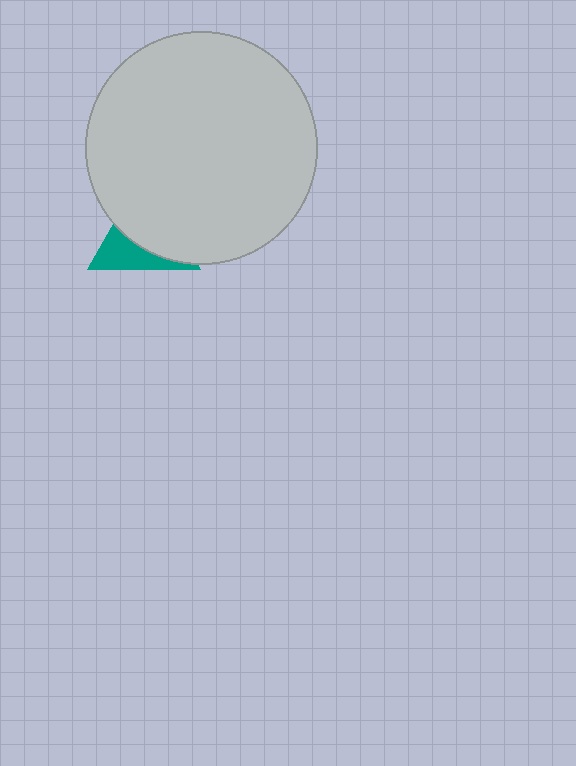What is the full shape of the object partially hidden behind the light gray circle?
The partially hidden object is a teal triangle.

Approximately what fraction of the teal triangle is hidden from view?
Roughly 63% of the teal triangle is hidden behind the light gray circle.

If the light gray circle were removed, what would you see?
You would see the complete teal triangle.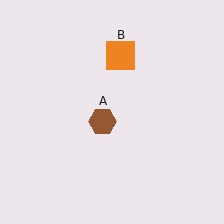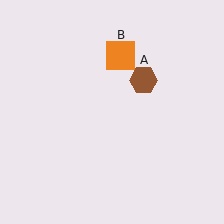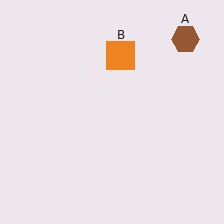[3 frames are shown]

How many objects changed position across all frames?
1 object changed position: brown hexagon (object A).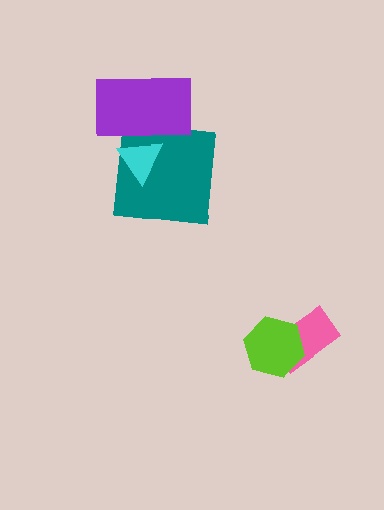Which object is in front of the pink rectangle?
The lime hexagon is in front of the pink rectangle.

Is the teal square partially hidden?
Yes, it is partially covered by another shape.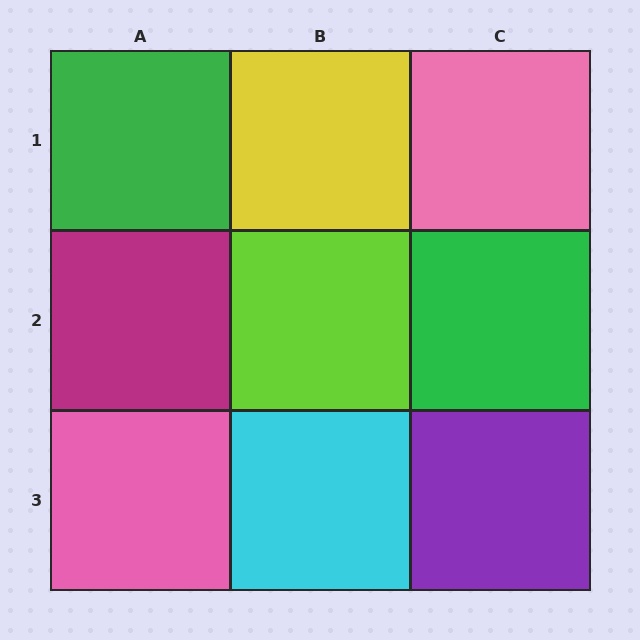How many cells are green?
2 cells are green.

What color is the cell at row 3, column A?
Pink.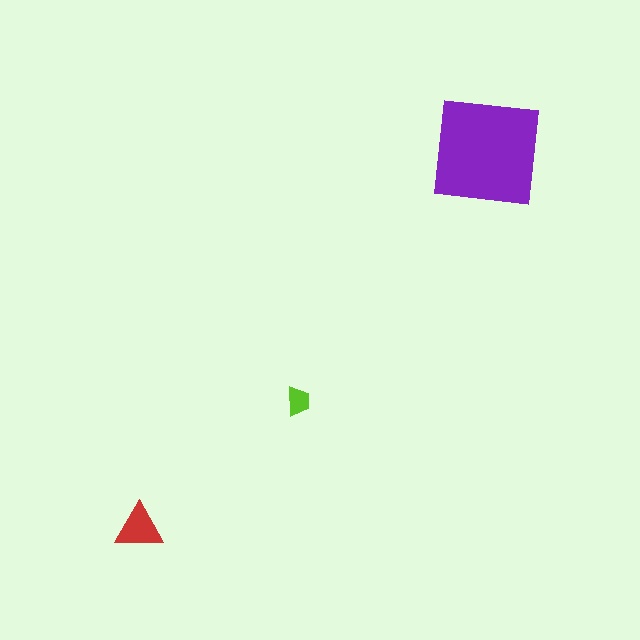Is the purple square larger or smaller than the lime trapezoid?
Larger.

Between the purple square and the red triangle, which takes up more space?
The purple square.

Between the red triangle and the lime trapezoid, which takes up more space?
The red triangle.